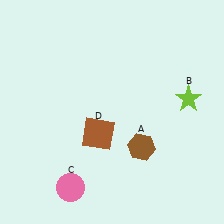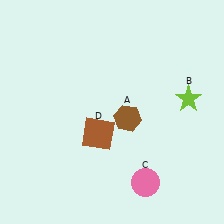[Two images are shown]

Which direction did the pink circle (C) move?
The pink circle (C) moved right.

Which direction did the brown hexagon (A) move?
The brown hexagon (A) moved up.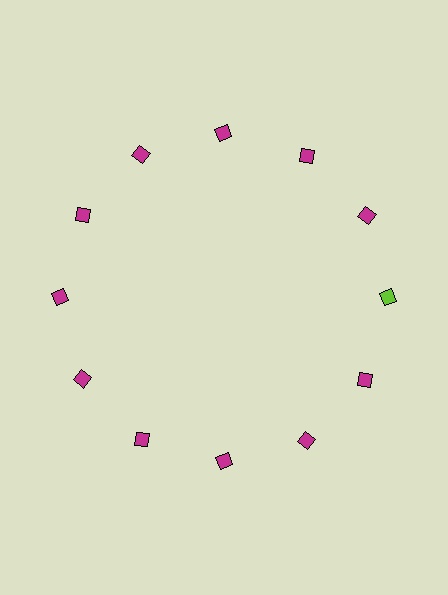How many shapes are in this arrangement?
There are 12 shapes arranged in a ring pattern.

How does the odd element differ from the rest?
It has a different color: lime instead of magenta.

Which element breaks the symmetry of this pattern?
The lime diamond at roughly the 3 o'clock position breaks the symmetry. All other shapes are magenta diamonds.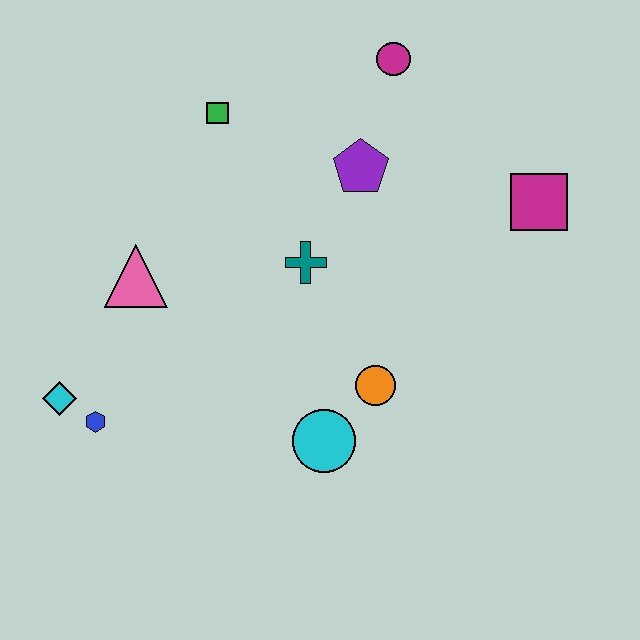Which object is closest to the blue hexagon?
The cyan diamond is closest to the blue hexagon.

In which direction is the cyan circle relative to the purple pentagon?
The cyan circle is below the purple pentagon.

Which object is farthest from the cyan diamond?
The magenta square is farthest from the cyan diamond.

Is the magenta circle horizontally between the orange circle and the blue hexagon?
No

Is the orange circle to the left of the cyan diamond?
No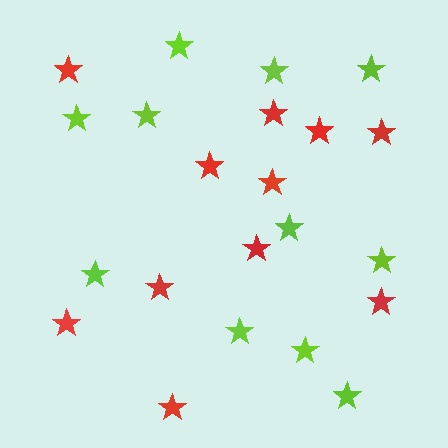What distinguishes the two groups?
There are 2 groups: one group of red stars (11) and one group of lime stars (11).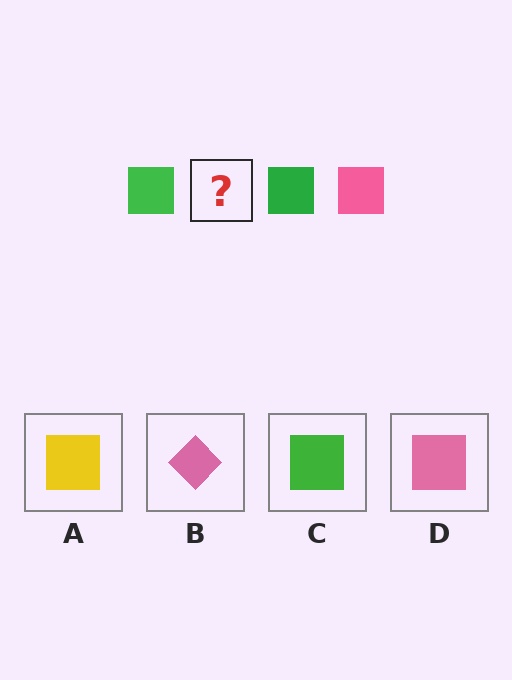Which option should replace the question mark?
Option D.